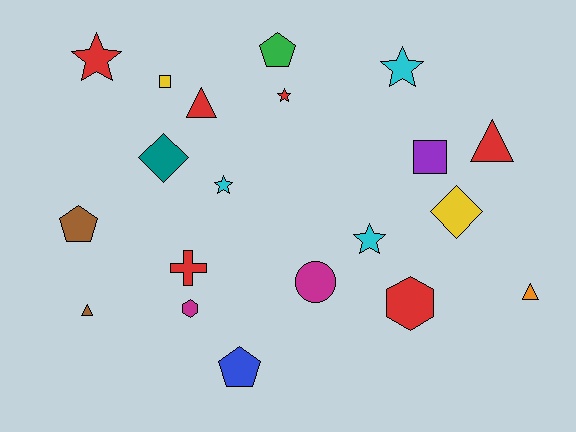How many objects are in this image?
There are 20 objects.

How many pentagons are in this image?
There are 3 pentagons.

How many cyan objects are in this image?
There are 3 cyan objects.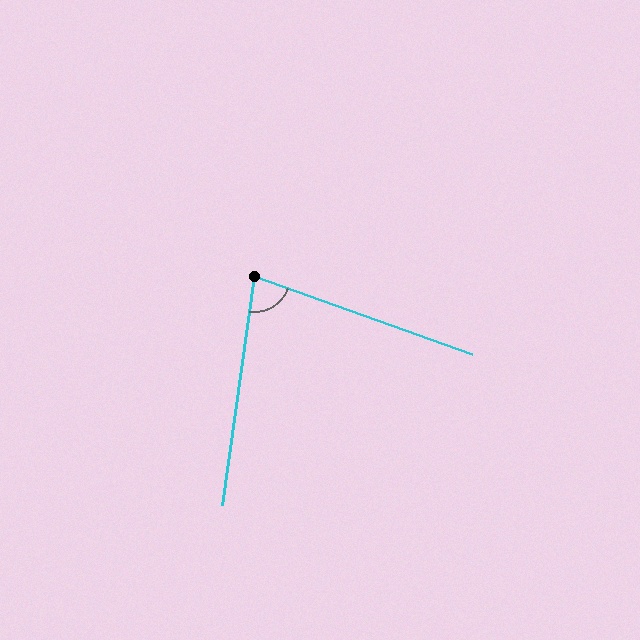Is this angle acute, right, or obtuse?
It is acute.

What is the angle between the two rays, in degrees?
Approximately 78 degrees.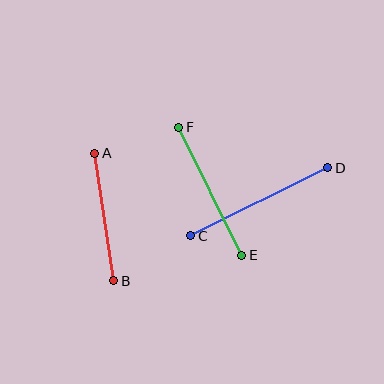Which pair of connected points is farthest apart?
Points C and D are farthest apart.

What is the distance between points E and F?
The distance is approximately 143 pixels.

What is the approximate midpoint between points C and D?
The midpoint is at approximately (259, 202) pixels.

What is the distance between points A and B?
The distance is approximately 128 pixels.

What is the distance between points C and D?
The distance is approximately 153 pixels.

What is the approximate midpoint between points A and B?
The midpoint is at approximately (104, 217) pixels.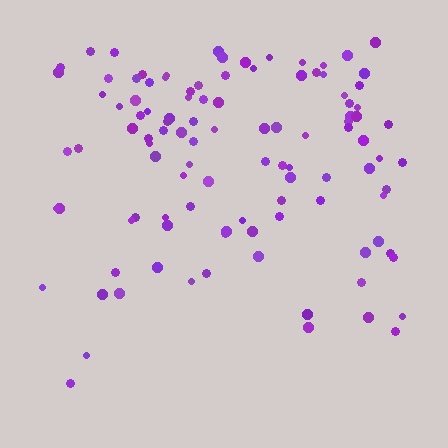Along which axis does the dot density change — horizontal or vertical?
Vertical.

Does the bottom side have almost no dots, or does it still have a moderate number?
Still a moderate number, just noticeably fewer than the top.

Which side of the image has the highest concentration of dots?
The top.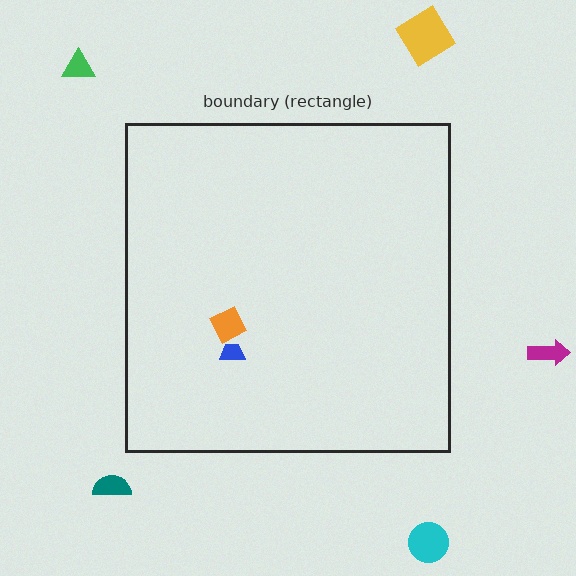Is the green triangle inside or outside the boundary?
Outside.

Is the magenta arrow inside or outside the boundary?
Outside.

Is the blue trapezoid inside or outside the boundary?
Inside.